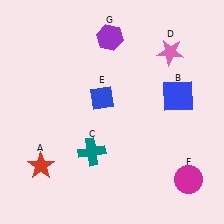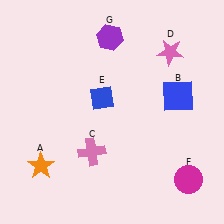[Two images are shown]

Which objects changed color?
A changed from red to orange. C changed from teal to pink.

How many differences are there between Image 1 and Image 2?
There are 2 differences between the two images.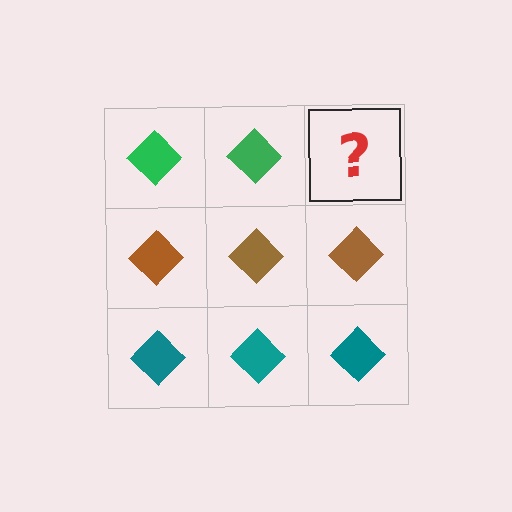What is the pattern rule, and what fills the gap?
The rule is that each row has a consistent color. The gap should be filled with a green diamond.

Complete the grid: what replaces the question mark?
The question mark should be replaced with a green diamond.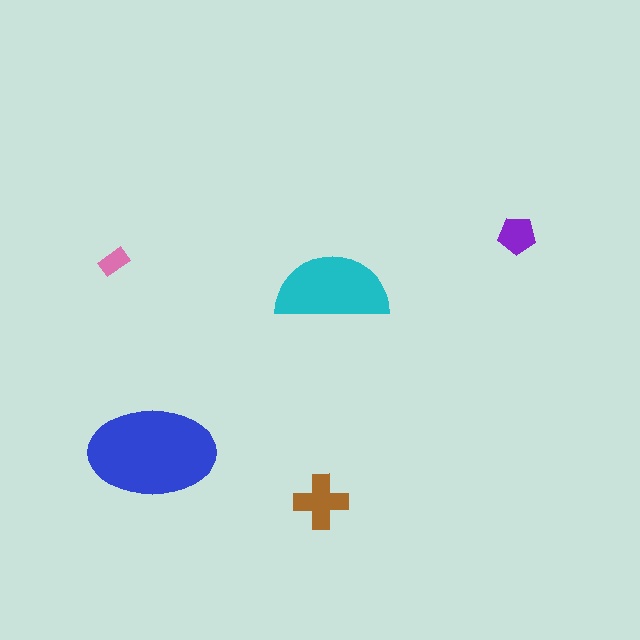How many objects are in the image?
There are 5 objects in the image.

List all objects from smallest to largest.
The pink rectangle, the purple pentagon, the brown cross, the cyan semicircle, the blue ellipse.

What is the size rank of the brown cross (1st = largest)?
3rd.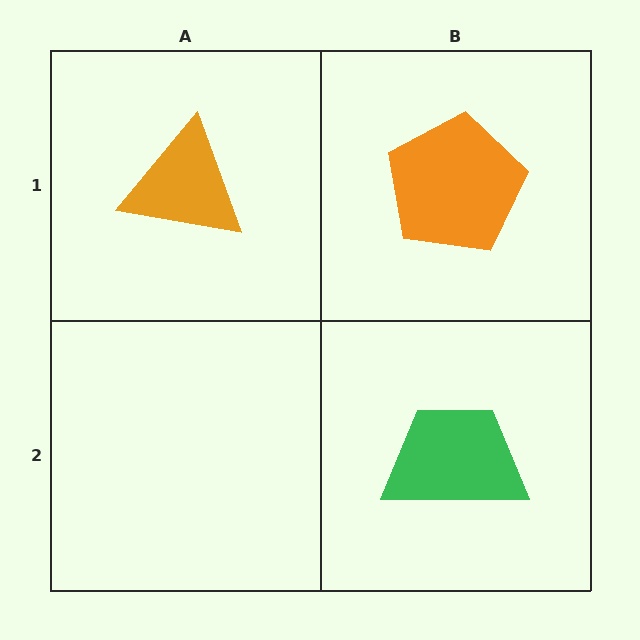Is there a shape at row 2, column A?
No, that cell is empty.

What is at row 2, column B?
A green trapezoid.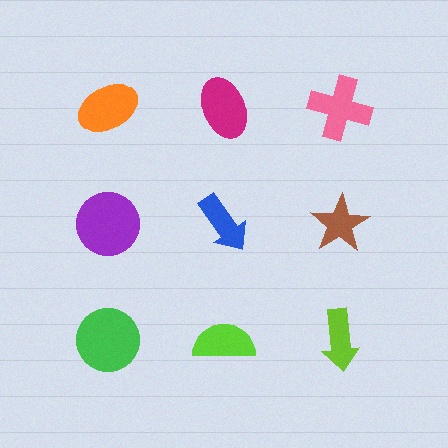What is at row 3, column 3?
A lime arrow.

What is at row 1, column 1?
An orange ellipse.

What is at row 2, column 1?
A purple circle.